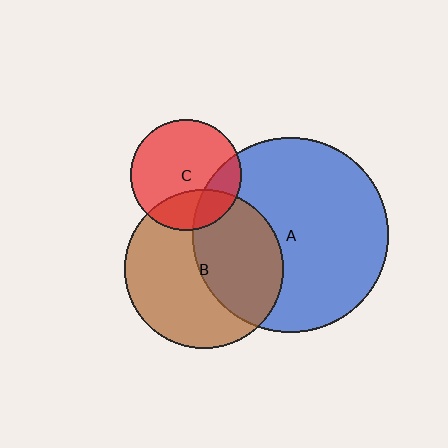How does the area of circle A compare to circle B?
Approximately 1.5 times.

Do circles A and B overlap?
Yes.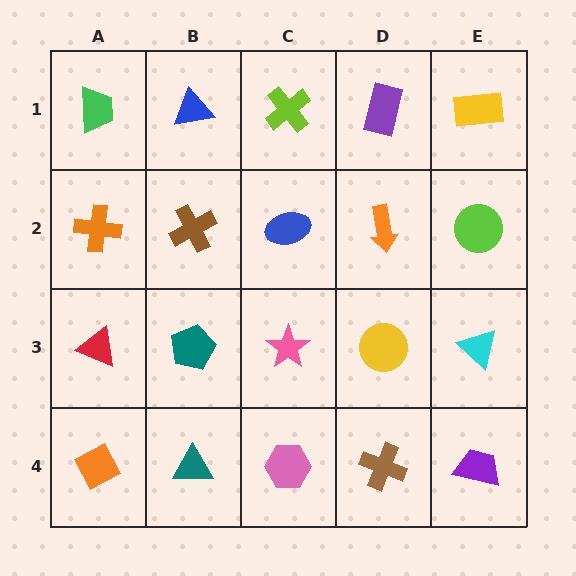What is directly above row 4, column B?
A teal pentagon.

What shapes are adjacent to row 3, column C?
A blue ellipse (row 2, column C), a pink hexagon (row 4, column C), a teal pentagon (row 3, column B), a yellow circle (row 3, column D).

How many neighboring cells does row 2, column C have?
4.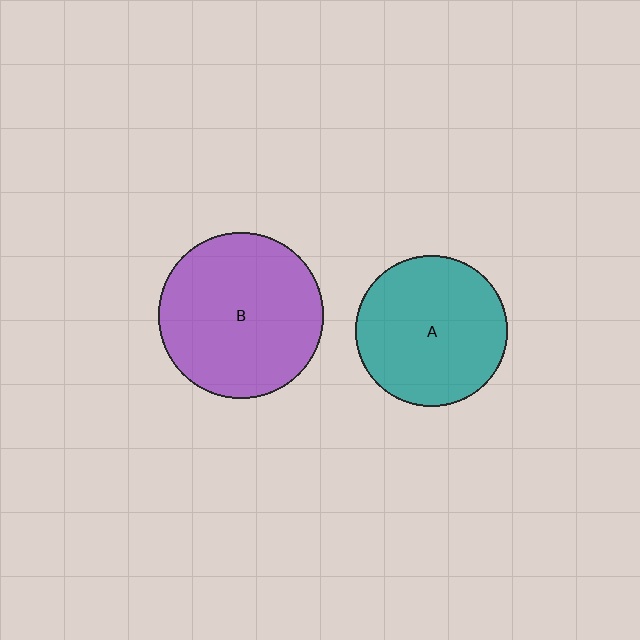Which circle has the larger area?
Circle B (purple).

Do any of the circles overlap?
No, none of the circles overlap.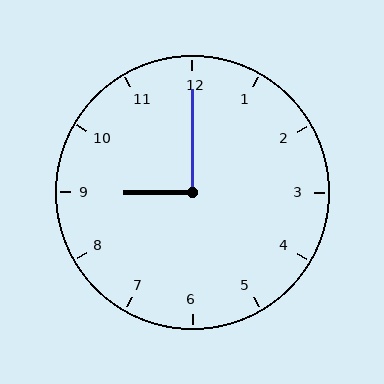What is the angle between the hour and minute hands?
Approximately 90 degrees.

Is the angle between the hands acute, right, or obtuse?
It is right.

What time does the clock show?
9:00.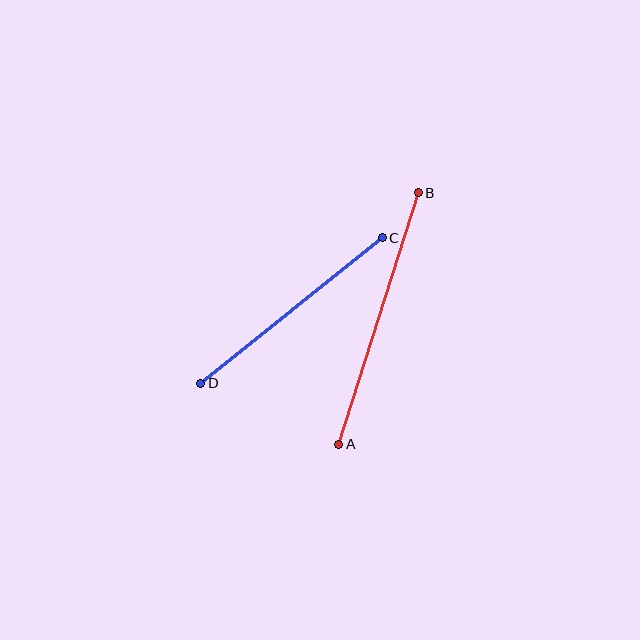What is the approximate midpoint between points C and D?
The midpoint is at approximately (292, 311) pixels.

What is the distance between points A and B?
The distance is approximately 264 pixels.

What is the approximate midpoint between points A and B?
The midpoint is at approximately (378, 319) pixels.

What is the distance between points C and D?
The distance is approximately 233 pixels.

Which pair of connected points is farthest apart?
Points A and B are farthest apart.